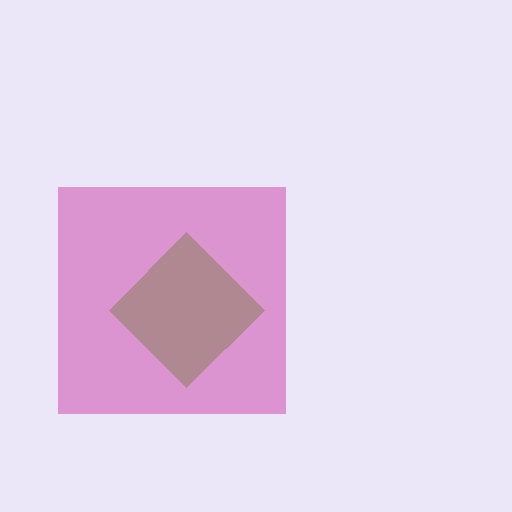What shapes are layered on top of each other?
The layered shapes are: a lime diamond, a magenta square.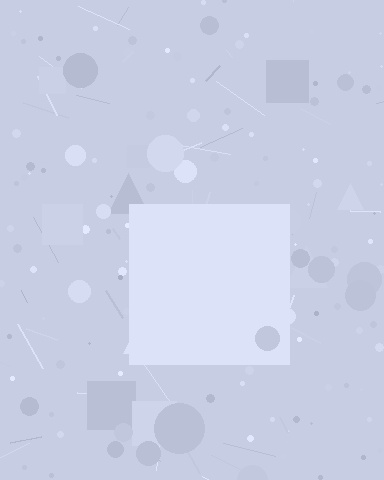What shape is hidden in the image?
A square is hidden in the image.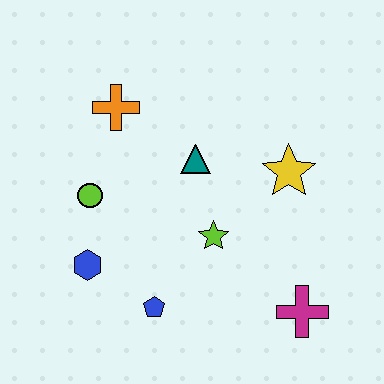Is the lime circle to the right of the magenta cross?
No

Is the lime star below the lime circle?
Yes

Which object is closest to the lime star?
The teal triangle is closest to the lime star.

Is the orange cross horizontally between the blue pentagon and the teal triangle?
No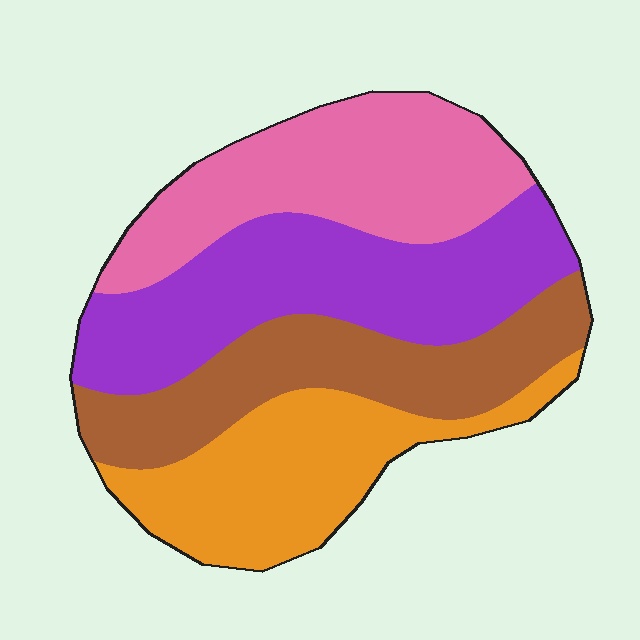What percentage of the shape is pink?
Pink covers around 25% of the shape.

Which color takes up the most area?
Purple, at roughly 30%.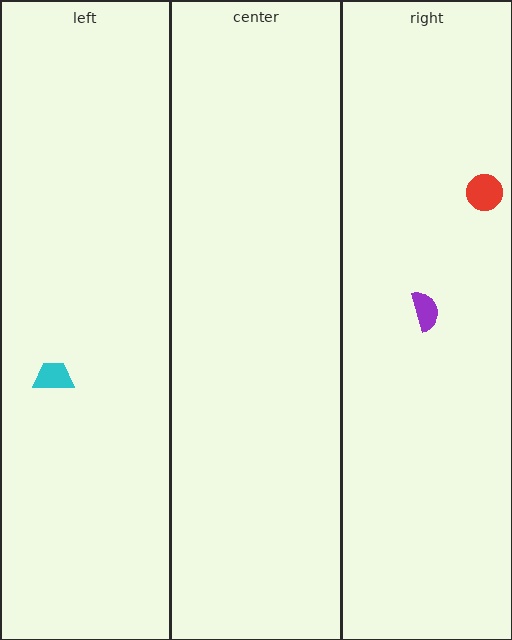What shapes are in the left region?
The cyan trapezoid.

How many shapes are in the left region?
1.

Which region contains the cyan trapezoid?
The left region.